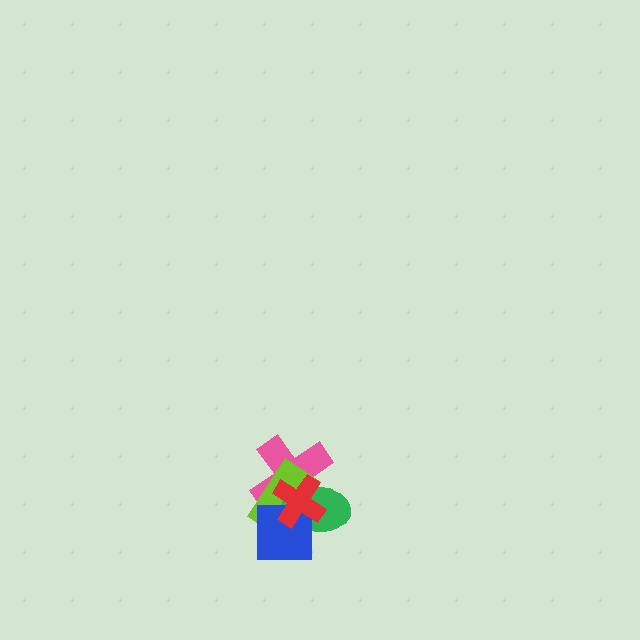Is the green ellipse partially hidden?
Yes, it is partially covered by another shape.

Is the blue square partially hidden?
Yes, it is partially covered by another shape.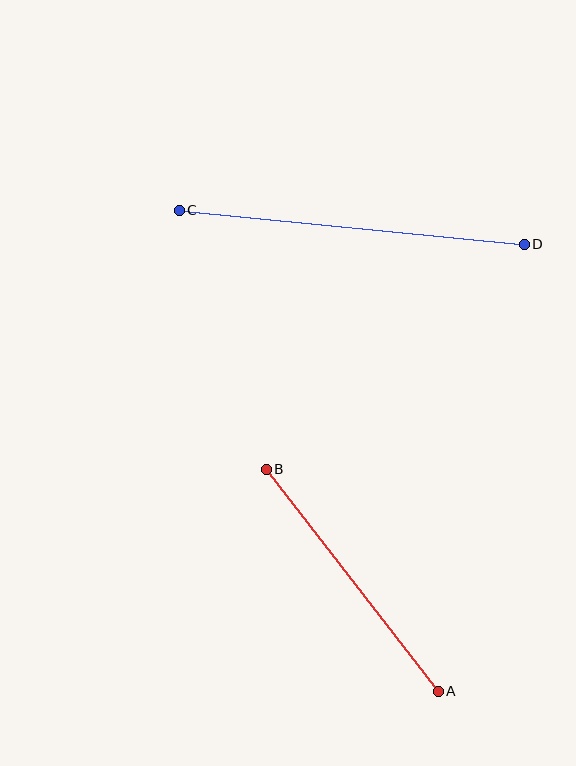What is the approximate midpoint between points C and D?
The midpoint is at approximately (352, 227) pixels.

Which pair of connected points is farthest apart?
Points C and D are farthest apart.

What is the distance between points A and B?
The distance is approximately 281 pixels.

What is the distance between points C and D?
The distance is approximately 346 pixels.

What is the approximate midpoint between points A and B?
The midpoint is at approximately (352, 580) pixels.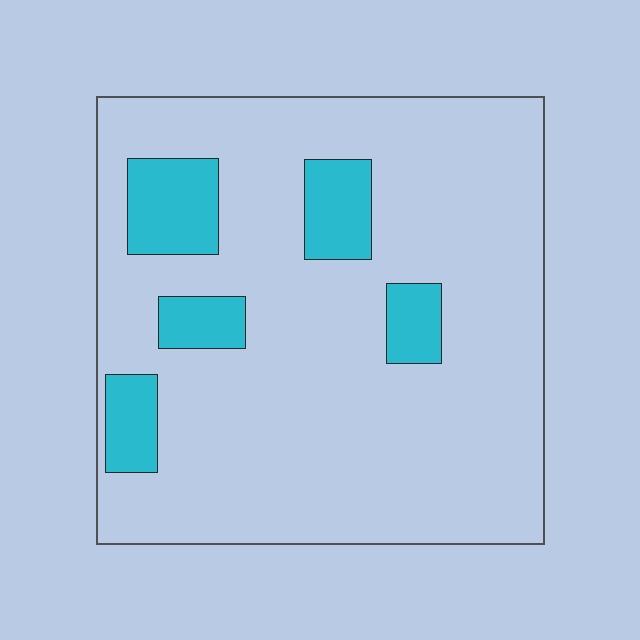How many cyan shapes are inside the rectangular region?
5.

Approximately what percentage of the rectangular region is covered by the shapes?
Approximately 15%.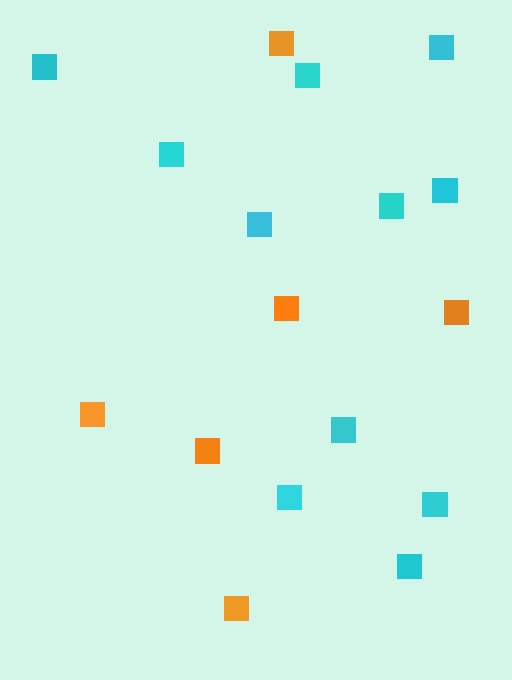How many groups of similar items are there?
There are 2 groups: one group of orange squares (6) and one group of cyan squares (11).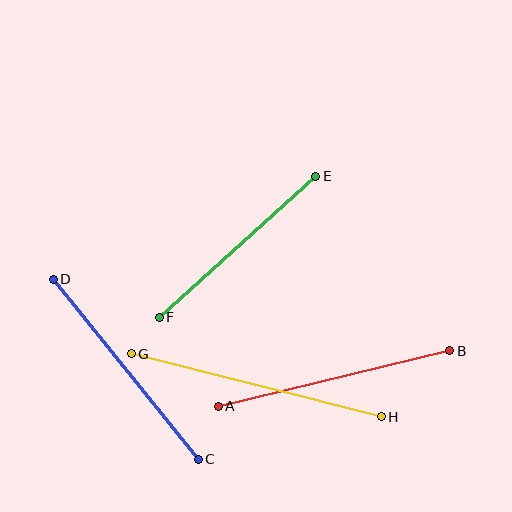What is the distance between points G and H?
The distance is approximately 258 pixels.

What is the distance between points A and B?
The distance is approximately 238 pixels.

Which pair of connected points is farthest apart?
Points G and H are farthest apart.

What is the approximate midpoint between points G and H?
The midpoint is at approximately (256, 385) pixels.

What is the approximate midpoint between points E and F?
The midpoint is at approximately (237, 247) pixels.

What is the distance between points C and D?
The distance is approximately 231 pixels.